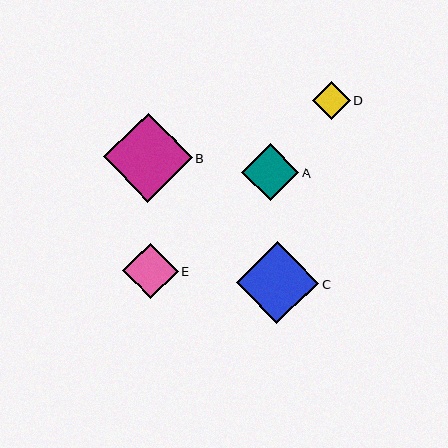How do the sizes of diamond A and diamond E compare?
Diamond A and diamond E are approximately the same size.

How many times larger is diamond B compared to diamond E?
Diamond B is approximately 1.6 times the size of diamond E.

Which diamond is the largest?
Diamond B is the largest with a size of approximately 89 pixels.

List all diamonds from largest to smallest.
From largest to smallest: B, C, A, E, D.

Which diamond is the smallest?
Diamond D is the smallest with a size of approximately 38 pixels.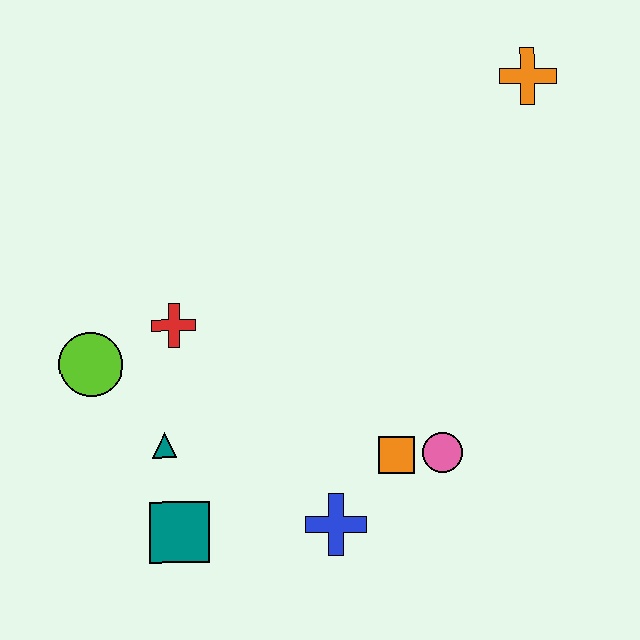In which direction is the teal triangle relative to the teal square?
The teal triangle is above the teal square.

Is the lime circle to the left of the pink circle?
Yes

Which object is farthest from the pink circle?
The orange cross is farthest from the pink circle.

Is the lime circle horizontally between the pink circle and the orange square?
No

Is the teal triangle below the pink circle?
No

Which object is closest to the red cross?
The lime circle is closest to the red cross.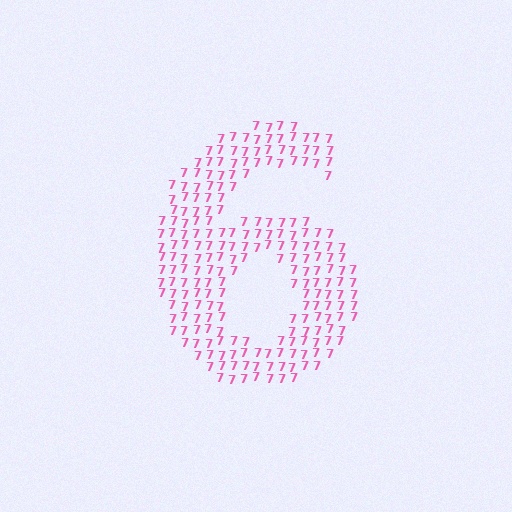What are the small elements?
The small elements are digit 7's.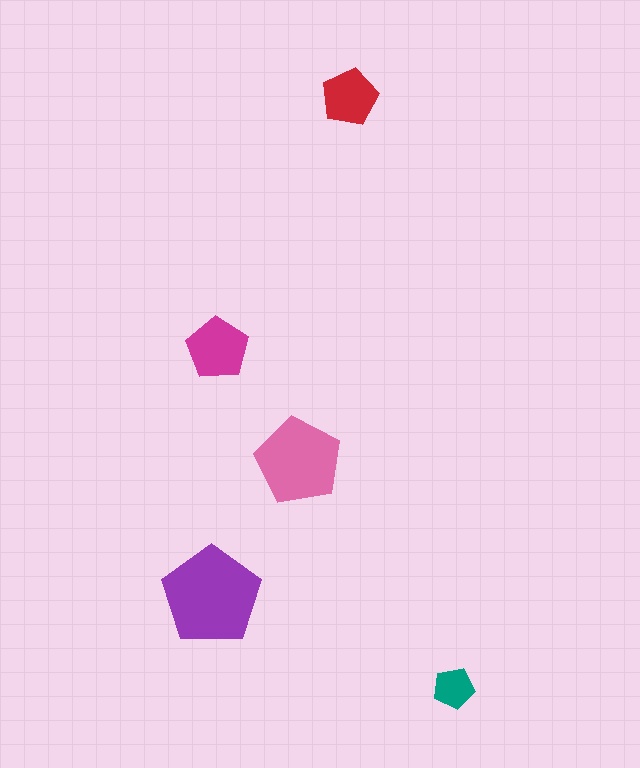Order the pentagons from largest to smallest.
the purple one, the pink one, the magenta one, the red one, the teal one.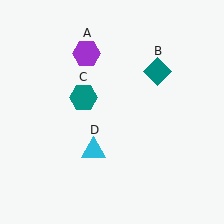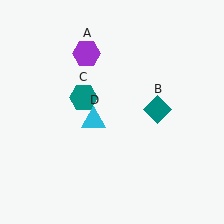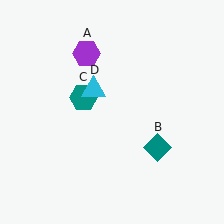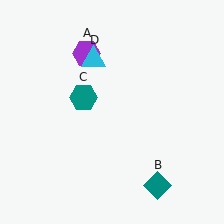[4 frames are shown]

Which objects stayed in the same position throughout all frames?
Purple hexagon (object A) and teal hexagon (object C) remained stationary.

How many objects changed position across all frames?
2 objects changed position: teal diamond (object B), cyan triangle (object D).